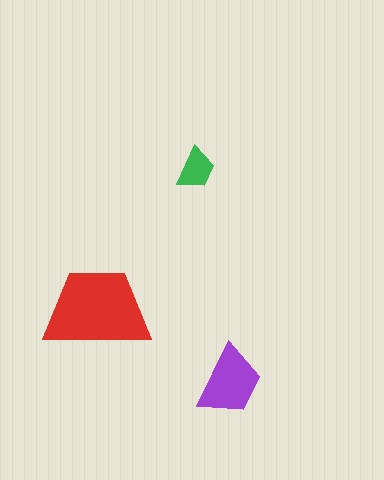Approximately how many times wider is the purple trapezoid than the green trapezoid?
About 1.5 times wider.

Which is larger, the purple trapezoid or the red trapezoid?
The red one.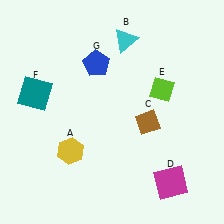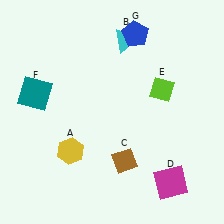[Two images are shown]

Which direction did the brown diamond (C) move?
The brown diamond (C) moved down.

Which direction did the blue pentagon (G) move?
The blue pentagon (G) moved right.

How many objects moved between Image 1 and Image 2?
2 objects moved between the two images.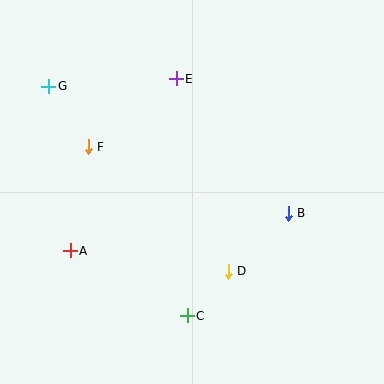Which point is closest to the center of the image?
Point D at (228, 271) is closest to the center.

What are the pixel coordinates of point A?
Point A is at (70, 251).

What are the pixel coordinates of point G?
Point G is at (49, 86).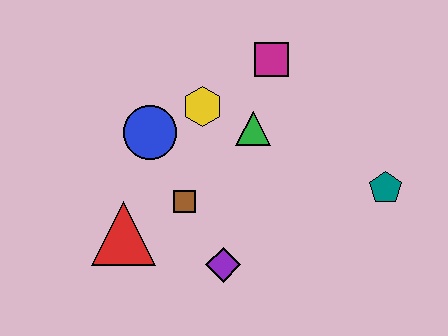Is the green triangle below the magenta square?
Yes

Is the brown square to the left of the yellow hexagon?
Yes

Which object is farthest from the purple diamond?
The magenta square is farthest from the purple diamond.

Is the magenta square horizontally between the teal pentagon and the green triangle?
Yes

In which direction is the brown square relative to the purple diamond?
The brown square is above the purple diamond.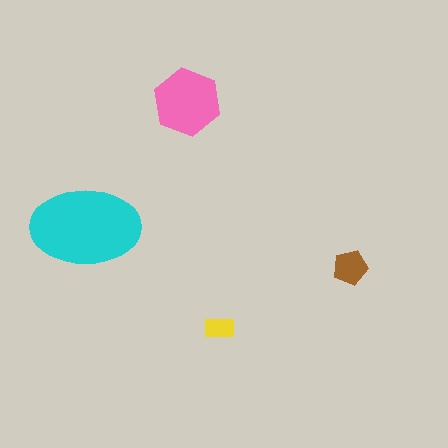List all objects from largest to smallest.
The cyan ellipse, the pink hexagon, the brown pentagon, the yellow rectangle.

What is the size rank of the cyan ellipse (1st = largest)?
1st.